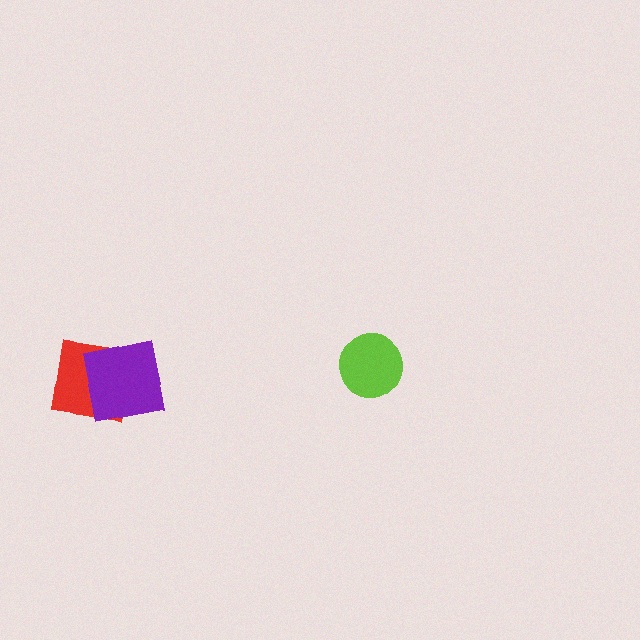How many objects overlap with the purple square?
1 object overlaps with the purple square.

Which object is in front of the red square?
The purple square is in front of the red square.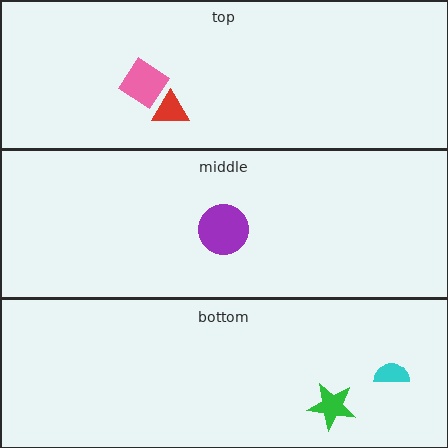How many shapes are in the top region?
2.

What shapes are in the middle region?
The purple circle.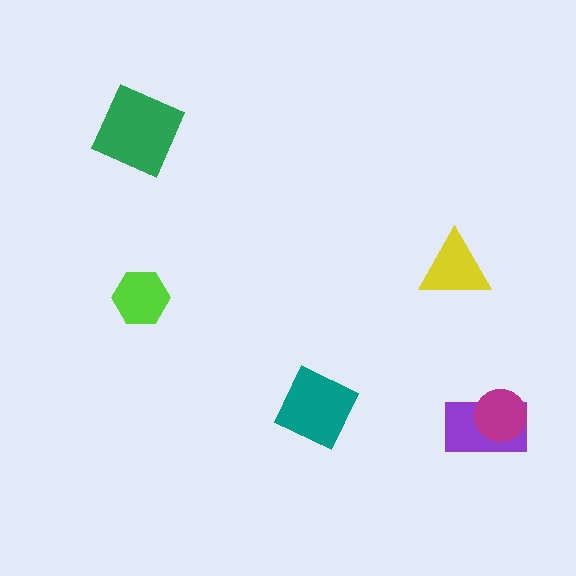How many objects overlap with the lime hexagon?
0 objects overlap with the lime hexagon.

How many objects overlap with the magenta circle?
1 object overlaps with the magenta circle.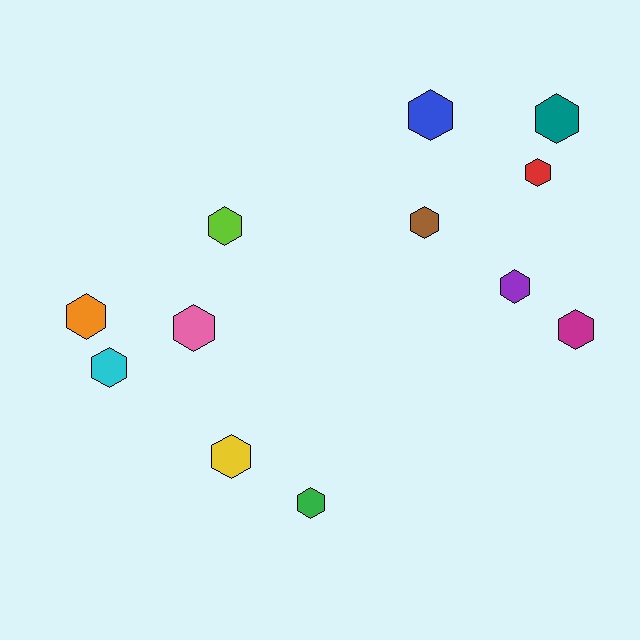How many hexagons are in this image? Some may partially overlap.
There are 12 hexagons.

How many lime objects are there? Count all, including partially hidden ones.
There is 1 lime object.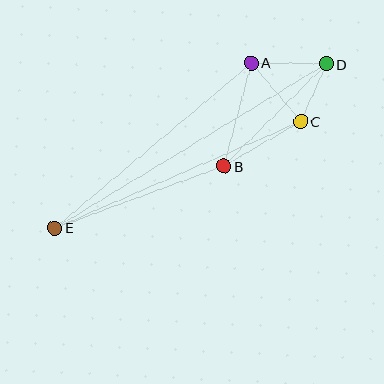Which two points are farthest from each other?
Points D and E are farthest from each other.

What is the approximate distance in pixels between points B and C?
The distance between B and C is approximately 88 pixels.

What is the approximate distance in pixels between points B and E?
The distance between B and E is approximately 180 pixels.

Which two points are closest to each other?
Points C and D are closest to each other.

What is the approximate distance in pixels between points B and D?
The distance between B and D is approximately 145 pixels.